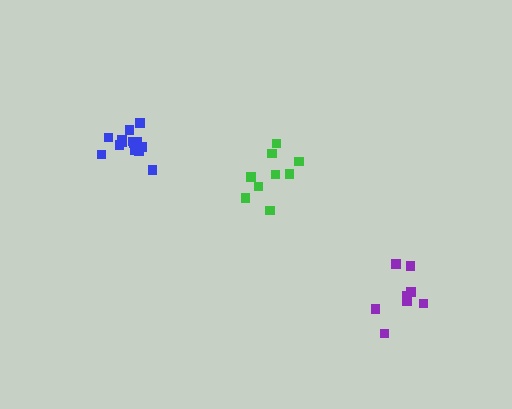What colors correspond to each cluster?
The clusters are colored: blue, purple, green.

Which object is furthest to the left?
The blue cluster is leftmost.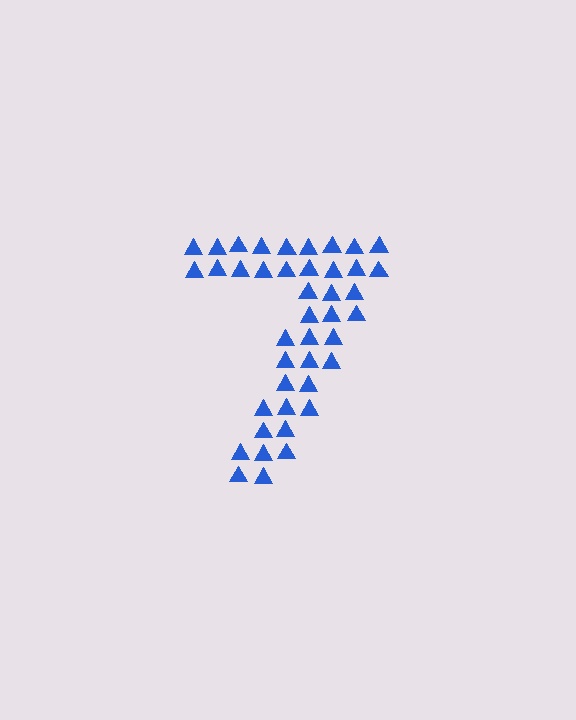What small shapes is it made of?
It is made of small triangles.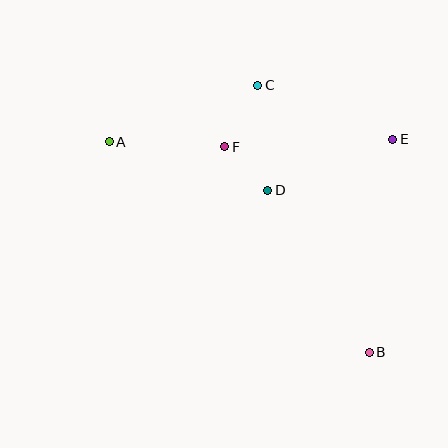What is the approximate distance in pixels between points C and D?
The distance between C and D is approximately 106 pixels.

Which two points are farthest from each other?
Points A and B are farthest from each other.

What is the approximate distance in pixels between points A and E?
The distance between A and E is approximately 283 pixels.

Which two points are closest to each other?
Points D and F are closest to each other.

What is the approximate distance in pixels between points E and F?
The distance between E and F is approximately 168 pixels.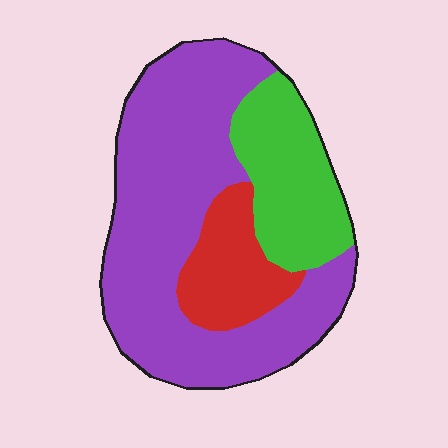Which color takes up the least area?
Red, at roughly 15%.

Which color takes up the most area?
Purple, at roughly 60%.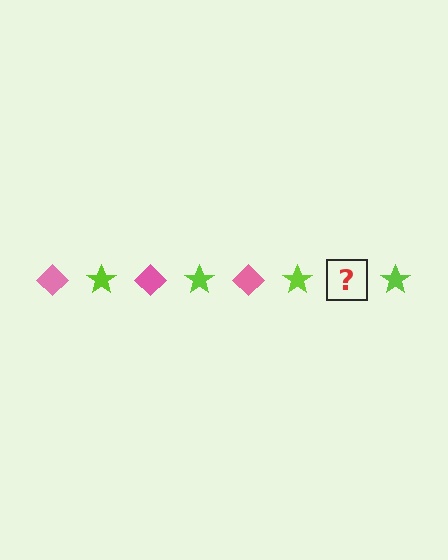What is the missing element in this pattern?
The missing element is a pink diamond.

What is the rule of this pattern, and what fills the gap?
The rule is that the pattern alternates between pink diamond and lime star. The gap should be filled with a pink diamond.